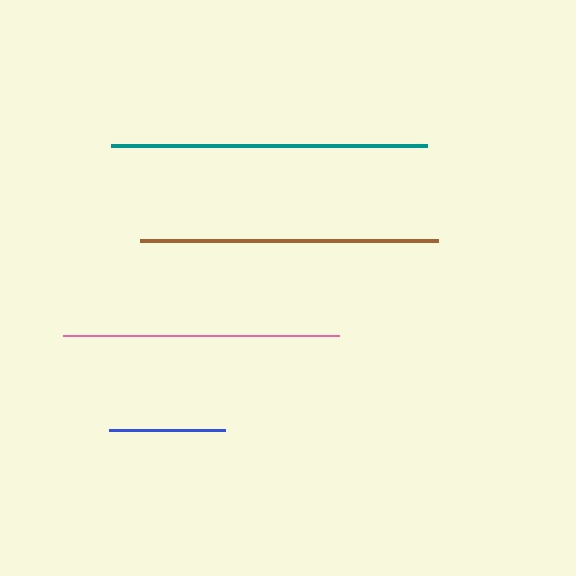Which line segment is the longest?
The teal line is the longest at approximately 316 pixels.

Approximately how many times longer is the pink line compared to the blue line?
The pink line is approximately 2.4 times the length of the blue line.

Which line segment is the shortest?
The blue line is the shortest at approximately 116 pixels.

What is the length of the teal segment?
The teal segment is approximately 316 pixels long.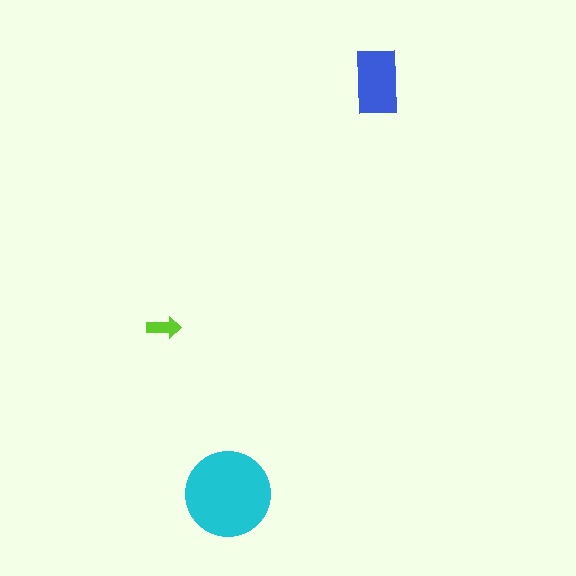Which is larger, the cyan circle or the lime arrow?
The cyan circle.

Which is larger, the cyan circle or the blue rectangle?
The cyan circle.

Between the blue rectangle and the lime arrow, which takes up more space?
The blue rectangle.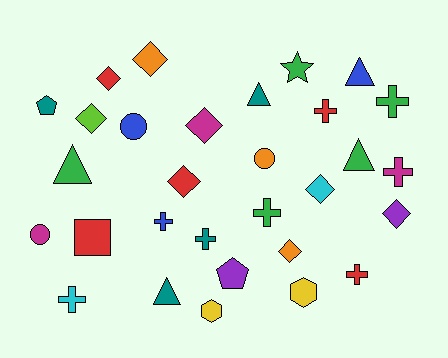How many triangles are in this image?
There are 5 triangles.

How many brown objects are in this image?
There are no brown objects.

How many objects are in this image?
There are 30 objects.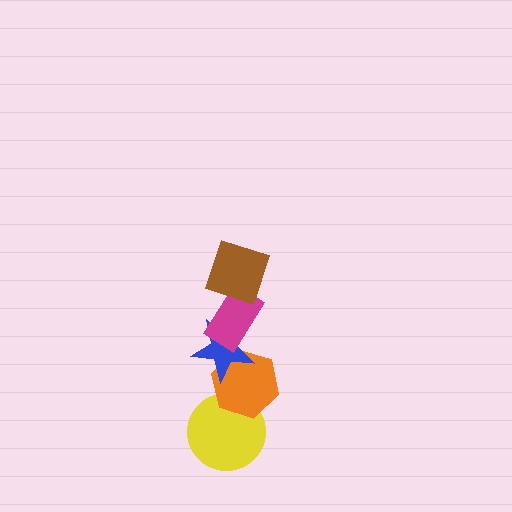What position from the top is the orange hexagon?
The orange hexagon is 4th from the top.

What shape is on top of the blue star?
The magenta rectangle is on top of the blue star.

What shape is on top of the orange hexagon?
The blue star is on top of the orange hexagon.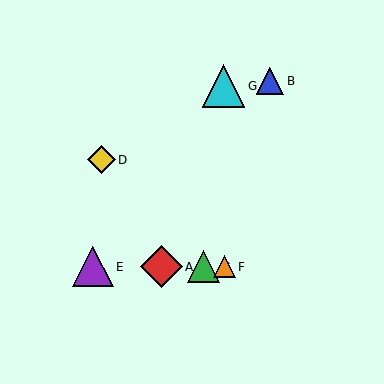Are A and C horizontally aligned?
Yes, both are at y≈267.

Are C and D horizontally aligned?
No, C is at y≈267 and D is at y≈160.